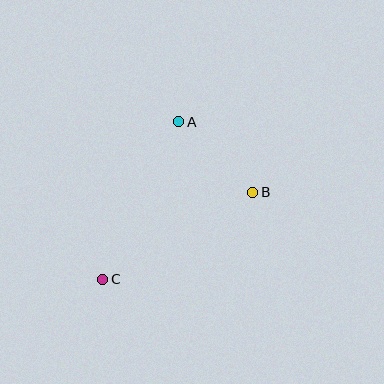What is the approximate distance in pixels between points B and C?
The distance between B and C is approximately 173 pixels.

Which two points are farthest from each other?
Points A and C are farthest from each other.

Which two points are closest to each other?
Points A and B are closest to each other.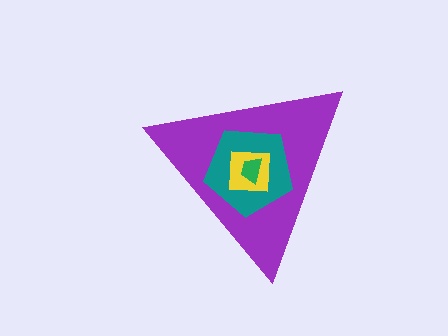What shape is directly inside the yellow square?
The green trapezoid.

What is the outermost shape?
The purple triangle.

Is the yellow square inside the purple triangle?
Yes.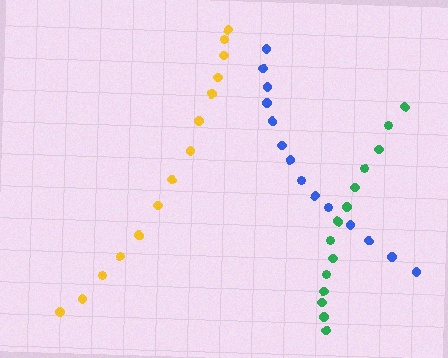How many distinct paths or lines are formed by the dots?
There are 3 distinct paths.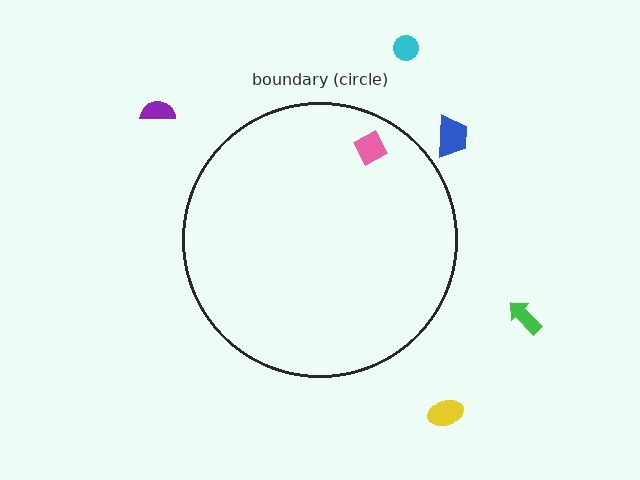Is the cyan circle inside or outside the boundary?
Outside.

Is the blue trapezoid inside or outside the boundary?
Outside.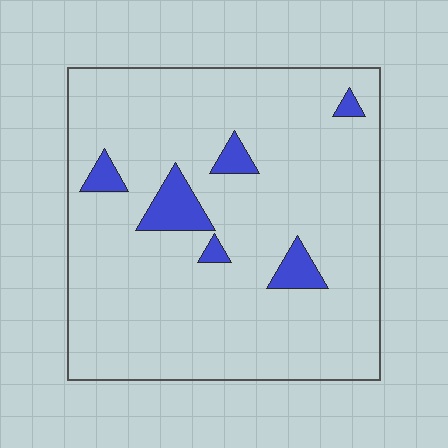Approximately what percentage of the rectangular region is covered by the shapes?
Approximately 10%.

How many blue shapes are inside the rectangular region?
6.